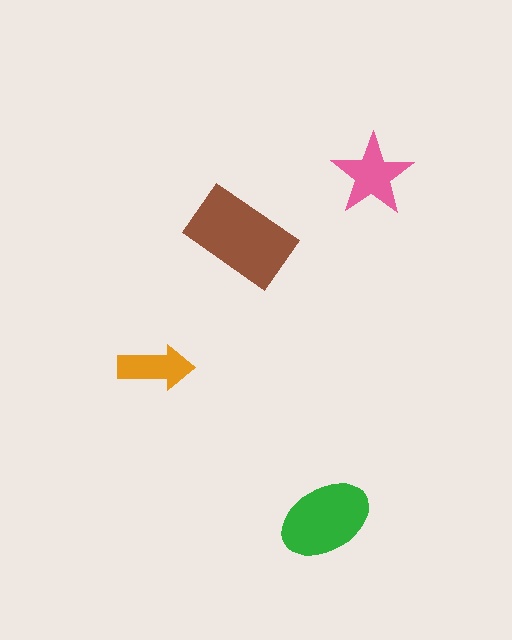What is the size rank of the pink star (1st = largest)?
3rd.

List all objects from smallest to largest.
The orange arrow, the pink star, the green ellipse, the brown rectangle.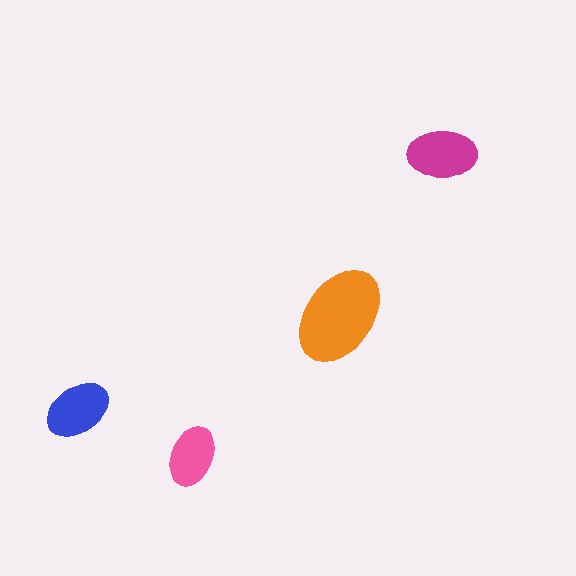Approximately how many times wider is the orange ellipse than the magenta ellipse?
About 1.5 times wider.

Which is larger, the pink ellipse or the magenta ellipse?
The magenta one.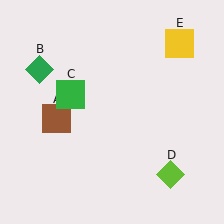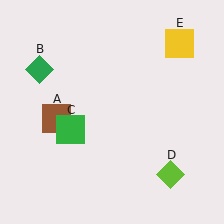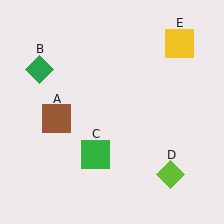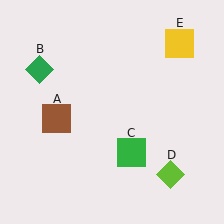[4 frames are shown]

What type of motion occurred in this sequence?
The green square (object C) rotated counterclockwise around the center of the scene.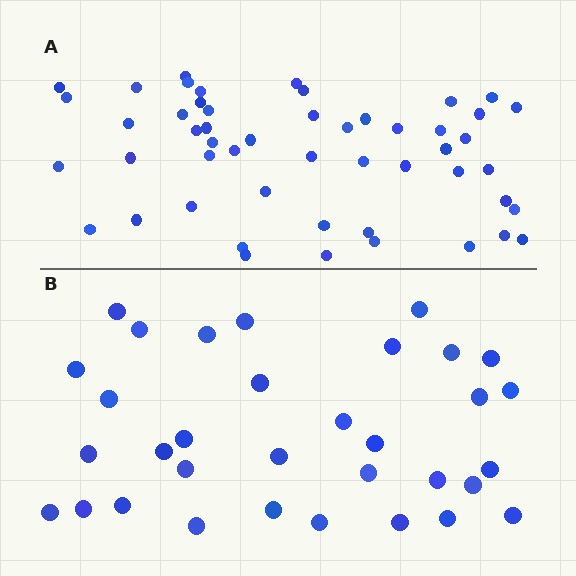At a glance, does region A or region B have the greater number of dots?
Region A (the top region) has more dots.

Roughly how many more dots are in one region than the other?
Region A has approximately 20 more dots than region B.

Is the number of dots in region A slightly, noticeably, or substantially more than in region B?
Region A has substantially more. The ratio is roughly 1.5 to 1.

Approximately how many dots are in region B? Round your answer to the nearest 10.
About 30 dots. (The exact count is 33, which rounds to 30.)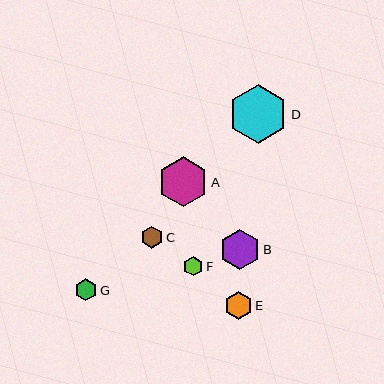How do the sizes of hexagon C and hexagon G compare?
Hexagon C and hexagon G are approximately the same size.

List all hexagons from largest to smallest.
From largest to smallest: D, A, B, E, C, G, F.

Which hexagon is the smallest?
Hexagon F is the smallest with a size of approximately 19 pixels.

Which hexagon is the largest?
Hexagon D is the largest with a size of approximately 59 pixels.